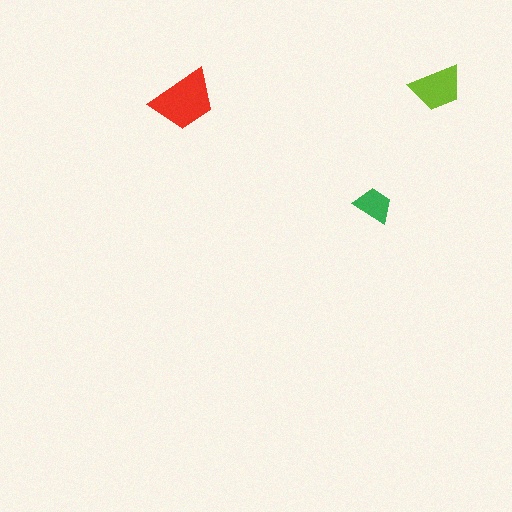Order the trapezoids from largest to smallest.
the red one, the lime one, the green one.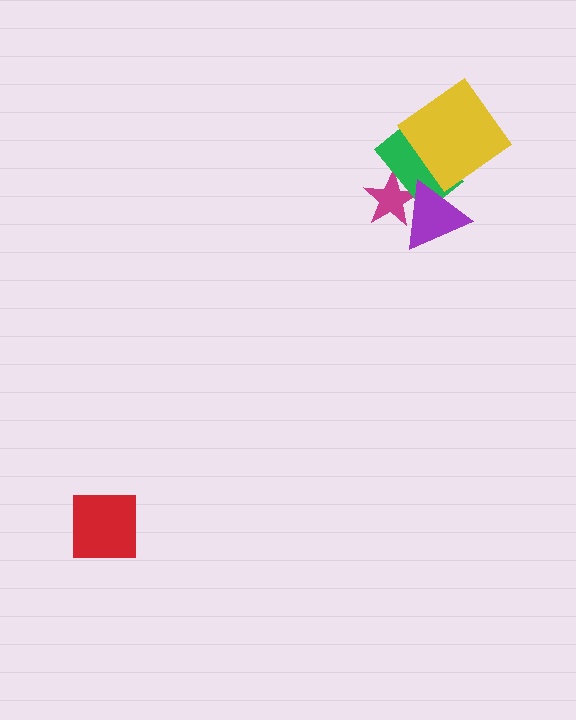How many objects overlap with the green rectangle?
3 objects overlap with the green rectangle.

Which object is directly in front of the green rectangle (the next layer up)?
The yellow diamond is directly in front of the green rectangle.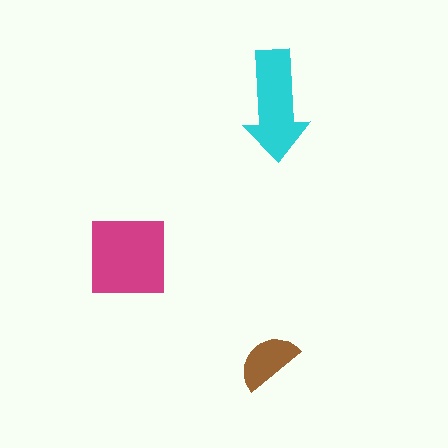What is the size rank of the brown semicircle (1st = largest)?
3rd.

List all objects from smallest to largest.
The brown semicircle, the cyan arrow, the magenta square.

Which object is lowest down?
The brown semicircle is bottommost.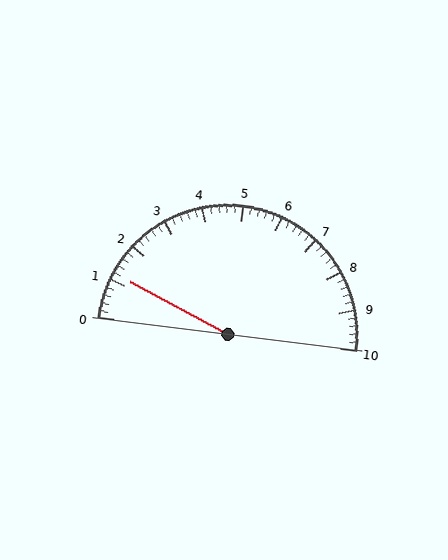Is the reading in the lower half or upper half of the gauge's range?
The reading is in the lower half of the range (0 to 10).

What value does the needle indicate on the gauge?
The needle indicates approximately 1.2.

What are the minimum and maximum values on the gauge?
The gauge ranges from 0 to 10.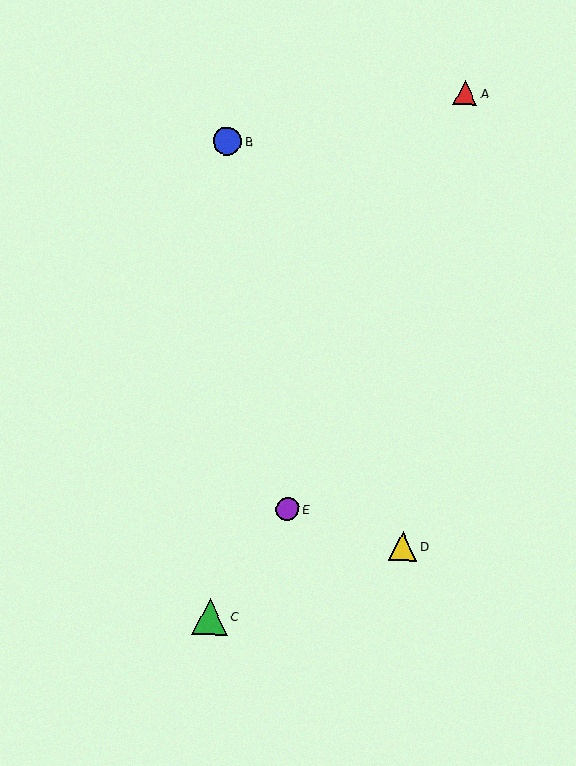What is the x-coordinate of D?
Object D is at x≈403.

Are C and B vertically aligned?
Yes, both are at x≈210.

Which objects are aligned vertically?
Objects B, C are aligned vertically.